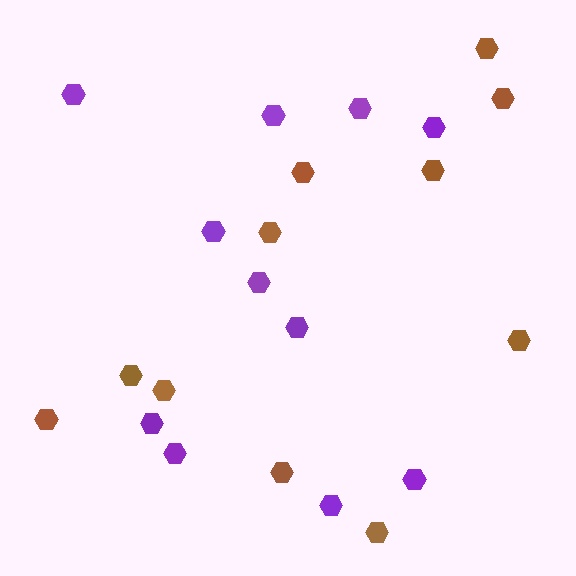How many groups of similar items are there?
There are 2 groups: one group of purple hexagons (11) and one group of brown hexagons (11).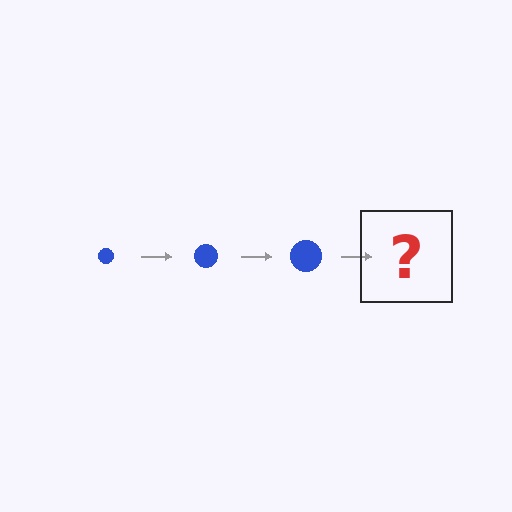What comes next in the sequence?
The next element should be a blue circle, larger than the previous one.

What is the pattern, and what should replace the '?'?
The pattern is that the circle gets progressively larger each step. The '?' should be a blue circle, larger than the previous one.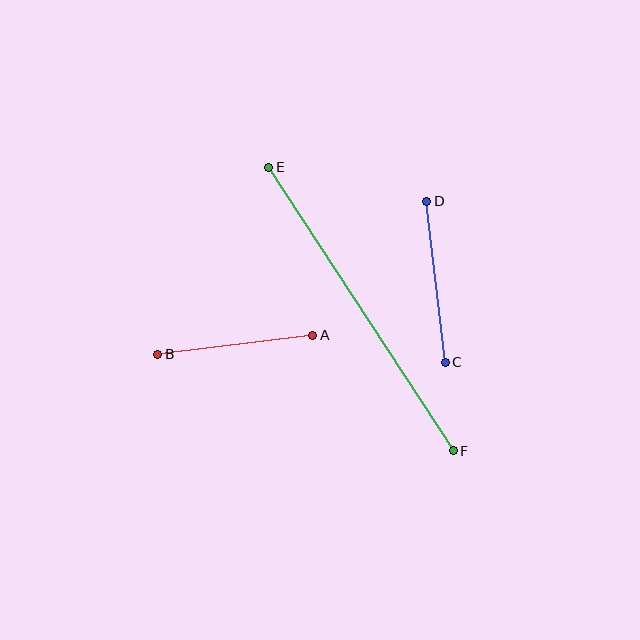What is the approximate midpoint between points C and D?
The midpoint is at approximately (436, 282) pixels.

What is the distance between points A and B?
The distance is approximately 156 pixels.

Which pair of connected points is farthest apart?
Points E and F are farthest apart.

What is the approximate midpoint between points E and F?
The midpoint is at approximately (361, 309) pixels.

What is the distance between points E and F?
The distance is approximately 338 pixels.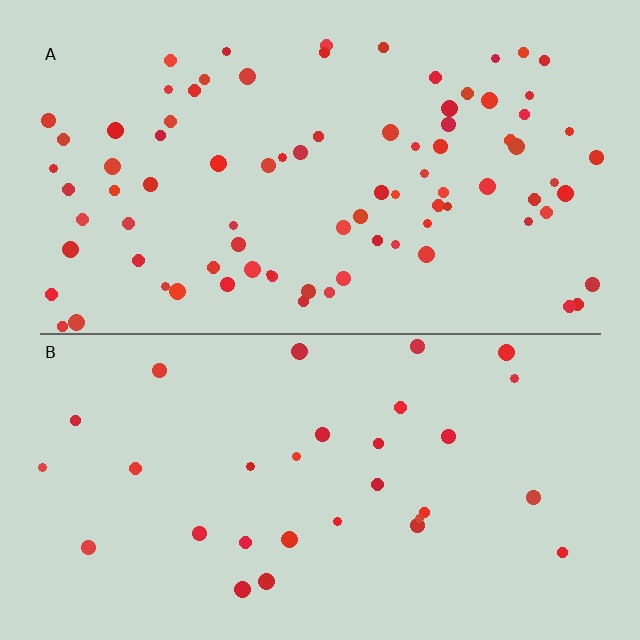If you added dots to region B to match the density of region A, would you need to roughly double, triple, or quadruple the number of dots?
Approximately triple.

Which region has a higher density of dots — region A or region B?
A (the top).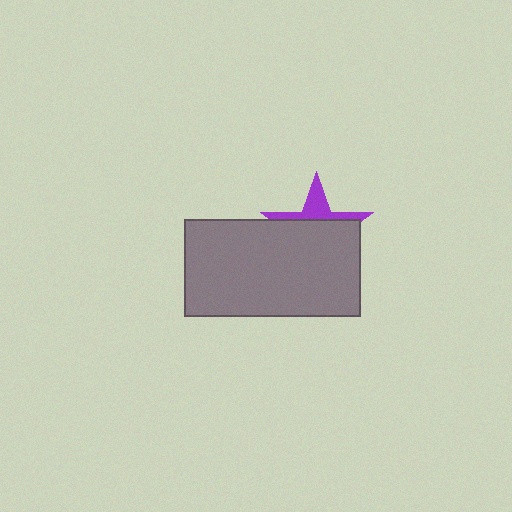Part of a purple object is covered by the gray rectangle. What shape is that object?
It is a star.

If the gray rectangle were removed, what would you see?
You would see the complete purple star.